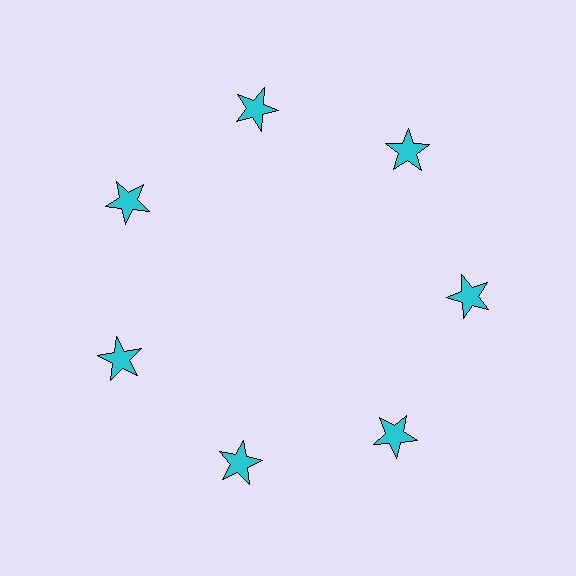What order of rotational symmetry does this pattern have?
This pattern has 7-fold rotational symmetry.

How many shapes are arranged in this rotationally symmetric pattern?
There are 7 shapes, arranged in 7 groups of 1.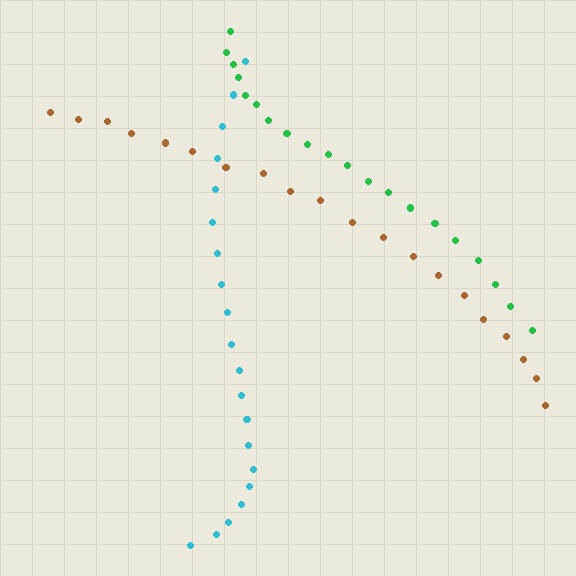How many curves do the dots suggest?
There are 3 distinct paths.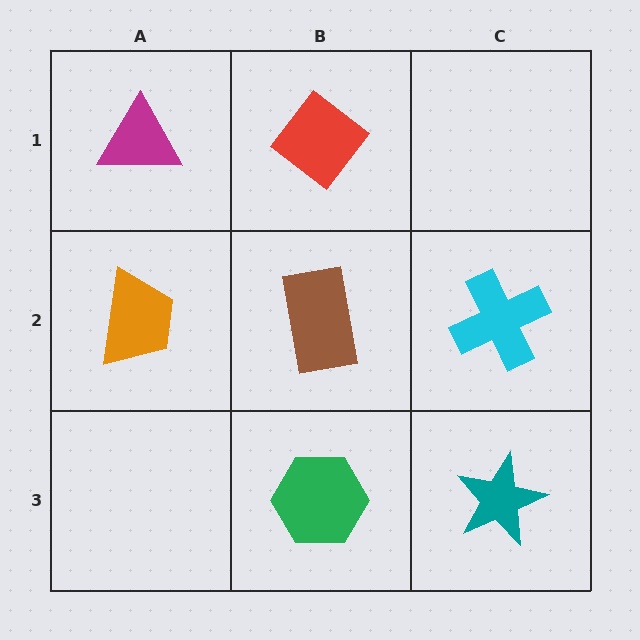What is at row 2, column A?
An orange trapezoid.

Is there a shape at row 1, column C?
No, that cell is empty.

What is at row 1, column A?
A magenta triangle.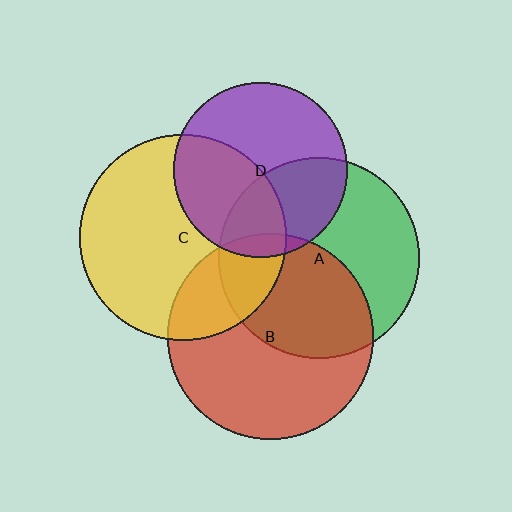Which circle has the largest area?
Circle C (yellow).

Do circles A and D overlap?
Yes.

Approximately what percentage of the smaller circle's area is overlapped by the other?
Approximately 35%.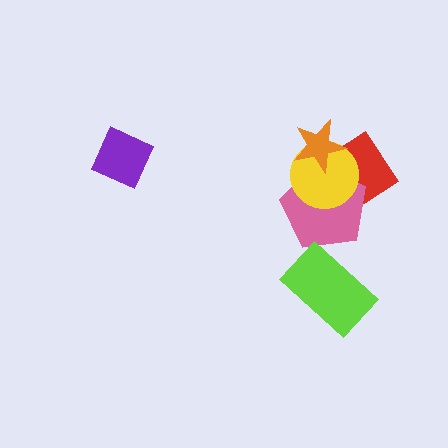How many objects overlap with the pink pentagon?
3 objects overlap with the pink pentagon.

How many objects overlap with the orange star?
3 objects overlap with the orange star.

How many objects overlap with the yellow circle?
3 objects overlap with the yellow circle.